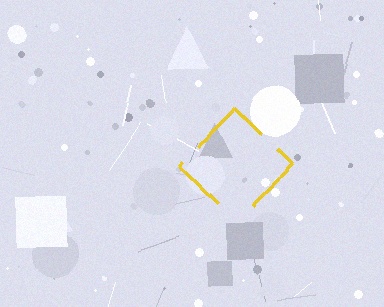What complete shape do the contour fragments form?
The contour fragments form a diamond.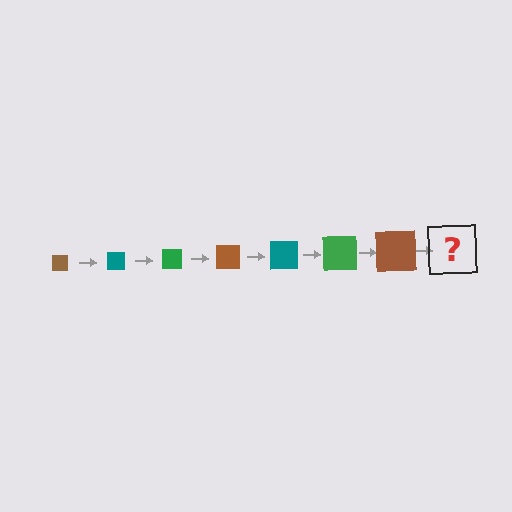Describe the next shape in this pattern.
It should be a teal square, larger than the previous one.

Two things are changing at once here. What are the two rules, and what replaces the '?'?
The two rules are that the square grows larger each step and the color cycles through brown, teal, and green. The '?' should be a teal square, larger than the previous one.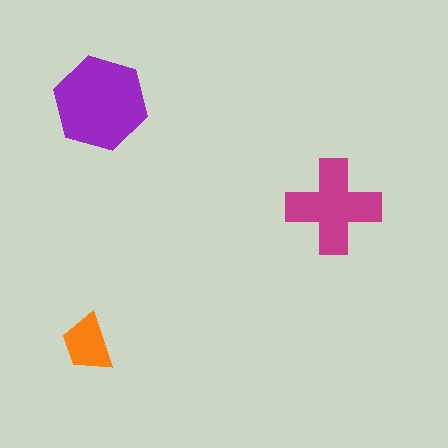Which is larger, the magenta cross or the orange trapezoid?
The magenta cross.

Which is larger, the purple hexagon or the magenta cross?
The purple hexagon.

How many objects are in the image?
There are 3 objects in the image.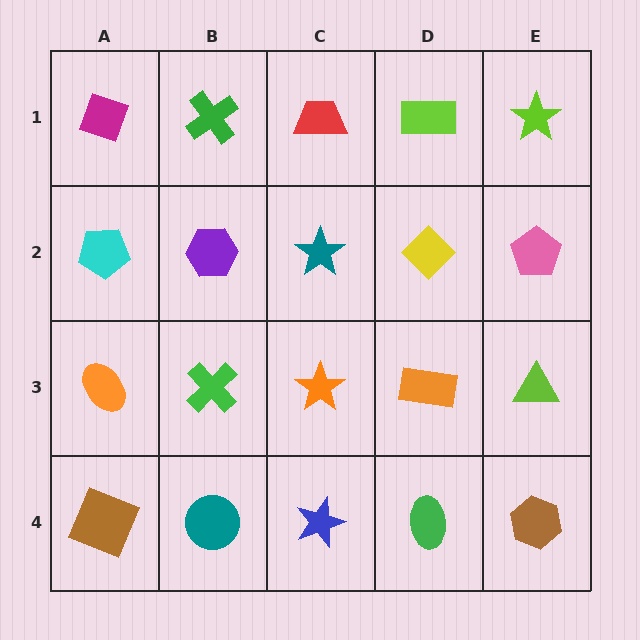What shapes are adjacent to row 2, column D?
A lime rectangle (row 1, column D), an orange rectangle (row 3, column D), a teal star (row 2, column C), a pink pentagon (row 2, column E).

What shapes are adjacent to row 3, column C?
A teal star (row 2, column C), a blue star (row 4, column C), a green cross (row 3, column B), an orange rectangle (row 3, column D).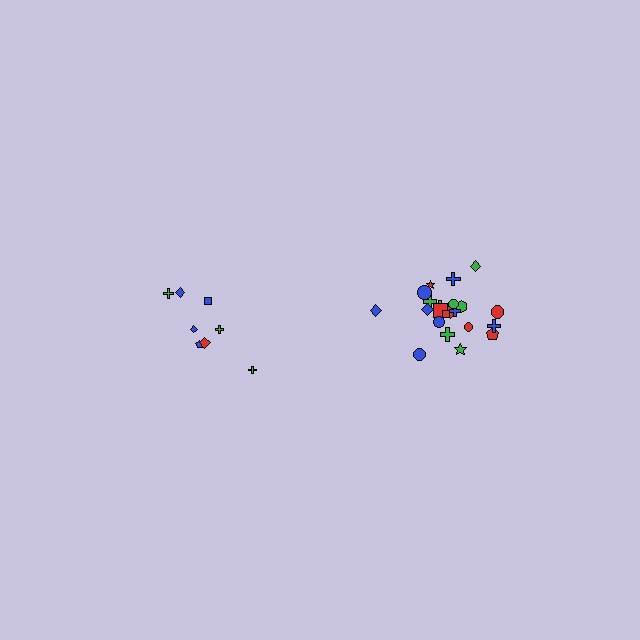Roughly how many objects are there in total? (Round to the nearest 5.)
Roughly 30 objects in total.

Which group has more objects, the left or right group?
The right group.